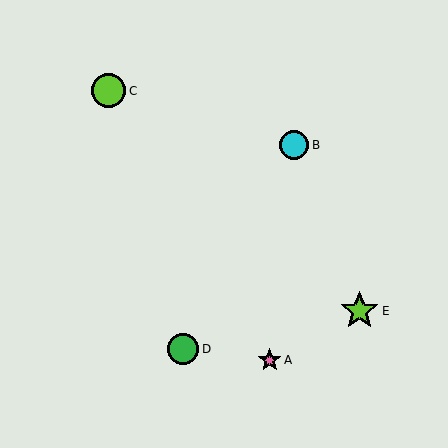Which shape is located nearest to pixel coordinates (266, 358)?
The pink star (labeled A) at (270, 360) is nearest to that location.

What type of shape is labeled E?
Shape E is a lime star.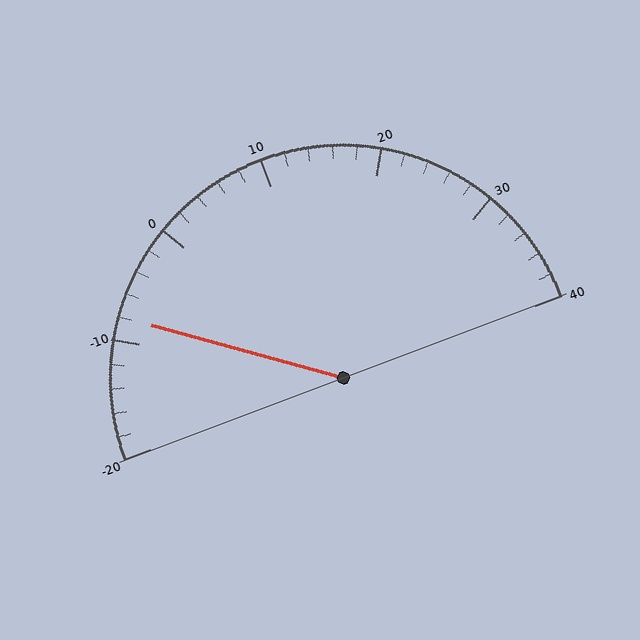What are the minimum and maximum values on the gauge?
The gauge ranges from -20 to 40.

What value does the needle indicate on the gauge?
The needle indicates approximately -8.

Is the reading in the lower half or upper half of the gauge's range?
The reading is in the lower half of the range (-20 to 40).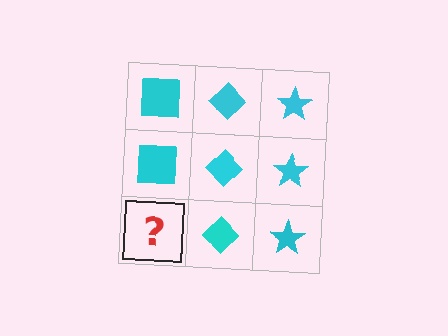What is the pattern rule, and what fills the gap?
The rule is that each column has a consistent shape. The gap should be filled with a cyan square.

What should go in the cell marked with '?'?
The missing cell should contain a cyan square.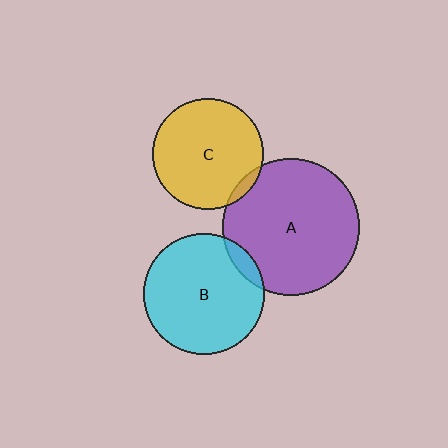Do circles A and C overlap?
Yes.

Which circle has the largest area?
Circle A (purple).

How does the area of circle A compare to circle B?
Approximately 1.3 times.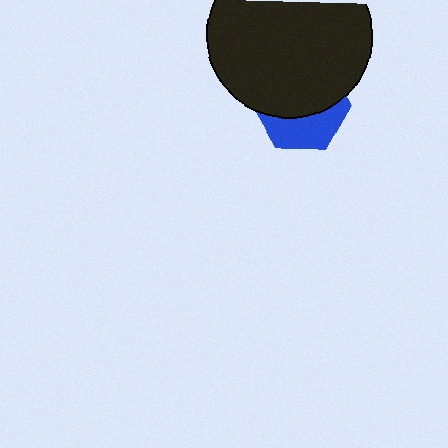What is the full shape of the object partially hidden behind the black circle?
The partially hidden object is a blue hexagon.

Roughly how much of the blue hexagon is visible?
A small part of it is visible (roughly 39%).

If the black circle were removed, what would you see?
You would see the complete blue hexagon.